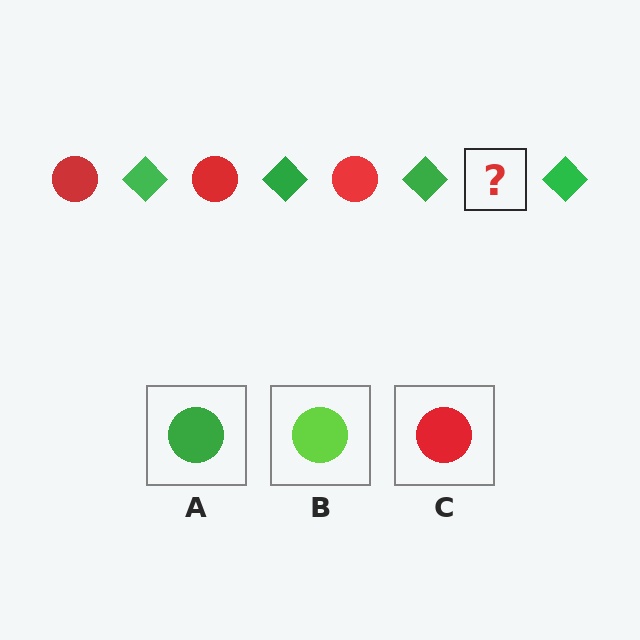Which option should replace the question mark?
Option C.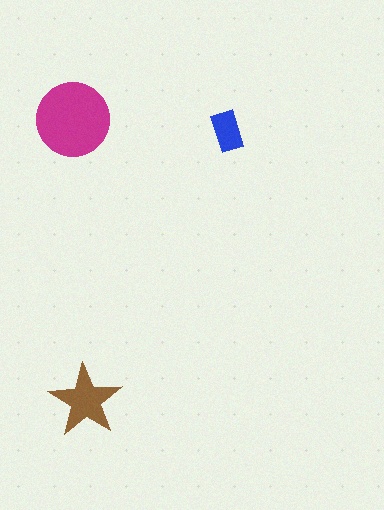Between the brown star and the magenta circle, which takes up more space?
The magenta circle.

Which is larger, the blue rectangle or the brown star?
The brown star.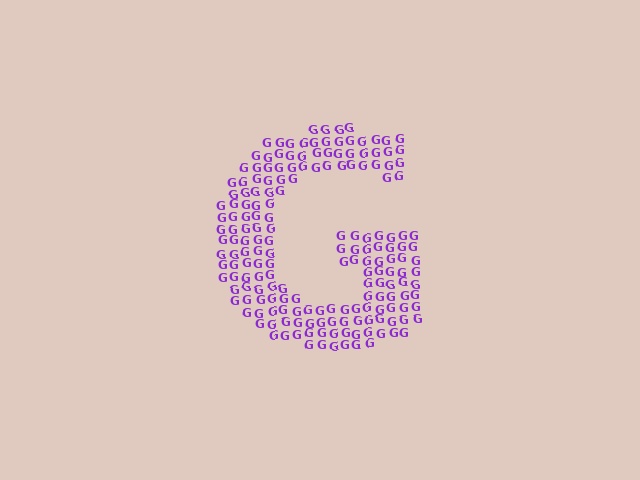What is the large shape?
The large shape is the letter G.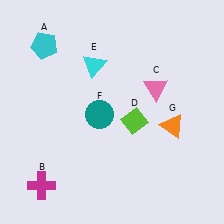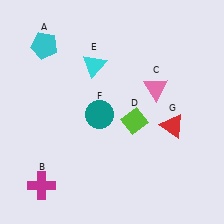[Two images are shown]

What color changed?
The triangle (G) changed from orange in Image 1 to red in Image 2.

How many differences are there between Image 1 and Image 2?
There is 1 difference between the two images.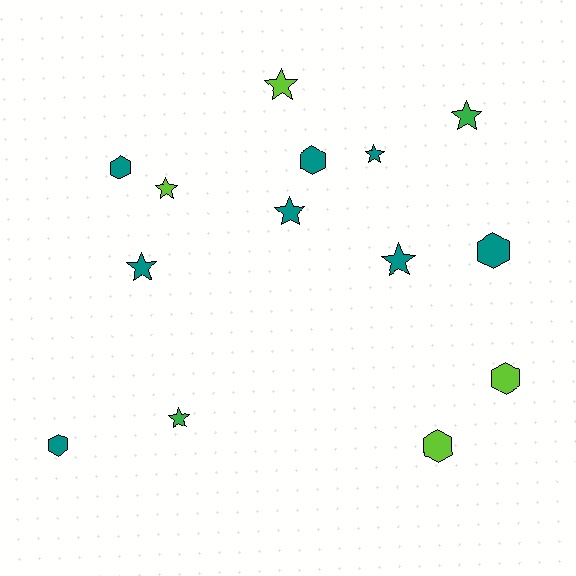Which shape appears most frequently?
Star, with 8 objects.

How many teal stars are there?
There are 4 teal stars.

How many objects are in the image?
There are 14 objects.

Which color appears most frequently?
Teal, with 8 objects.